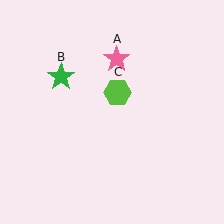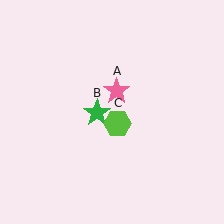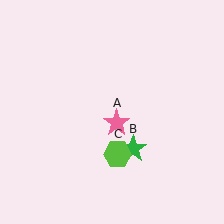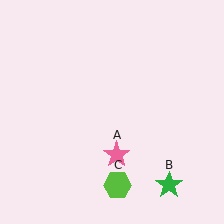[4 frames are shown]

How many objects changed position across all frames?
3 objects changed position: pink star (object A), green star (object B), lime hexagon (object C).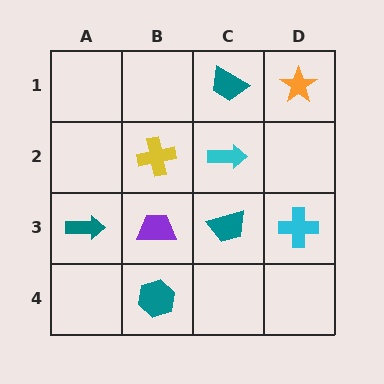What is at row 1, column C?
A teal trapezoid.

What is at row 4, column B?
A teal hexagon.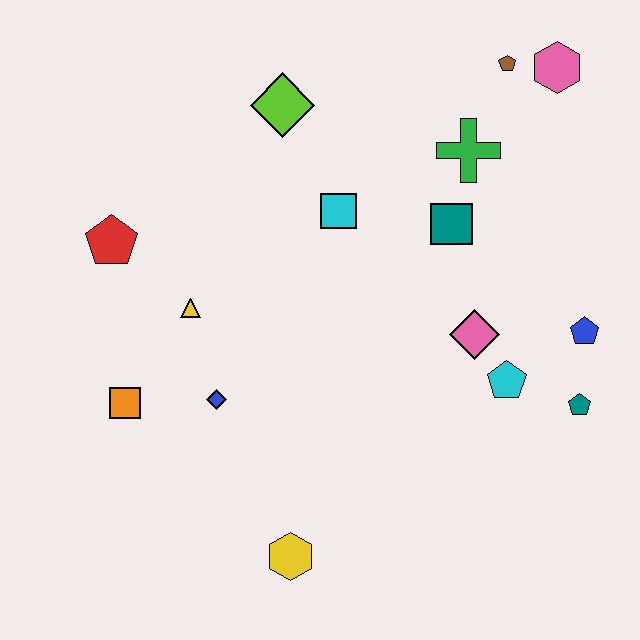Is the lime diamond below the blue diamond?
No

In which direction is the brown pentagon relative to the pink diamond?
The brown pentagon is above the pink diamond.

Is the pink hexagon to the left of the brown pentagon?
No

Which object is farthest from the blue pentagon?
The red pentagon is farthest from the blue pentagon.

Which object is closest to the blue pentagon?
The teal pentagon is closest to the blue pentagon.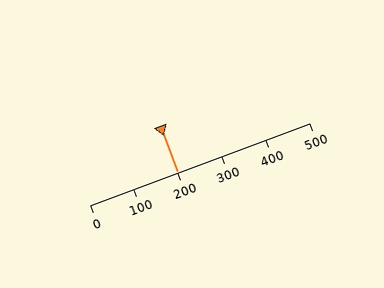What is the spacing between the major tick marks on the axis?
The major ticks are spaced 100 apart.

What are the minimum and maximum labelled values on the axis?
The axis runs from 0 to 500.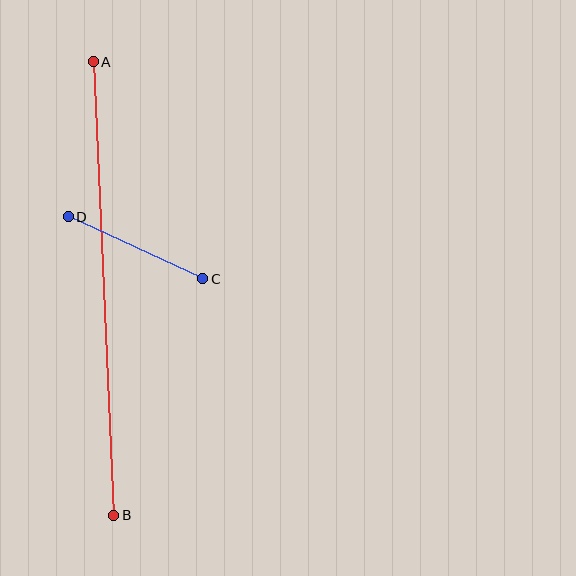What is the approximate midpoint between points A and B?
The midpoint is at approximately (104, 289) pixels.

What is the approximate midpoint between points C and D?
The midpoint is at approximately (136, 248) pixels.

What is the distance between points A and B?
The distance is approximately 454 pixels.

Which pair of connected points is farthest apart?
Points A and B are farthest apart.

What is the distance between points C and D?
The distance is approximately 148 pixels.